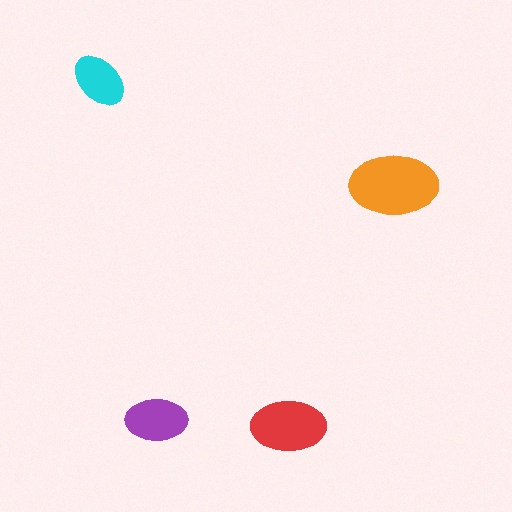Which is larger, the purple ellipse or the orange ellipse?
The orange one.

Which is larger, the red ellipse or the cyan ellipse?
The red one.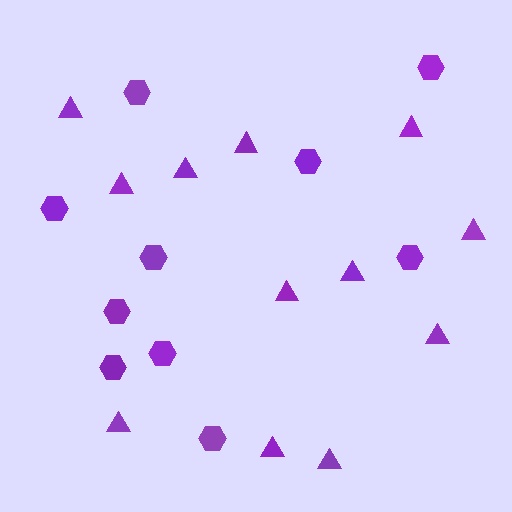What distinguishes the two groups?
There are 2 groups: one group of triangles (12) and one group of hexagons (10).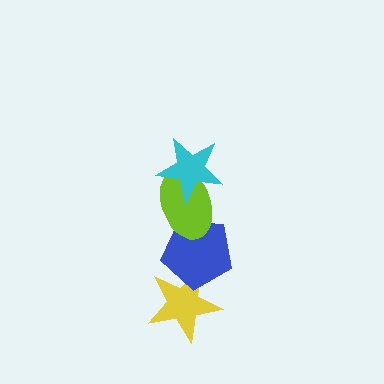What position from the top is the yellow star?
The yellow star is 4th from the top.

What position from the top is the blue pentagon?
The blue pentagon is 3rd from the top.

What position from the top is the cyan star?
The cyan star is 1st from the top.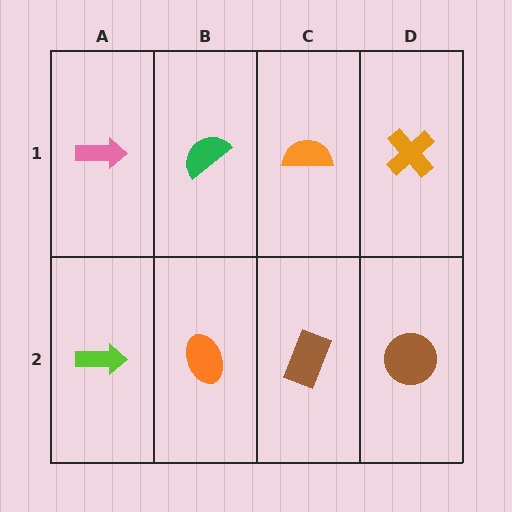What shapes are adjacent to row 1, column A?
A lime arrow (row 2, column A), a green semicircle (row 1, column B).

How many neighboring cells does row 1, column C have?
3.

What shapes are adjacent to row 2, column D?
An orange cross (row 1, column D), a brown rectangle (row 2, column C).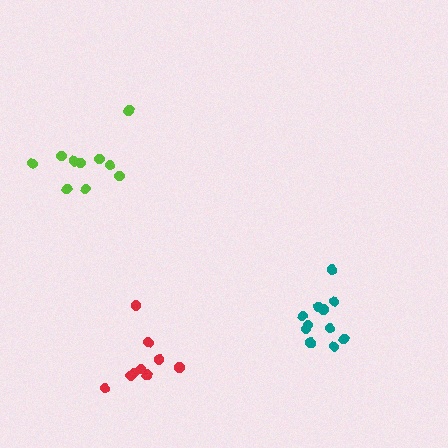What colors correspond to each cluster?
The clusters are colored: red, teal, lime.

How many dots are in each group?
Group 1: 9 dots, Group 2: 11 dots, Group 3: 10 dots (30 total).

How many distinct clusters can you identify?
There are 3 distinct clusters.